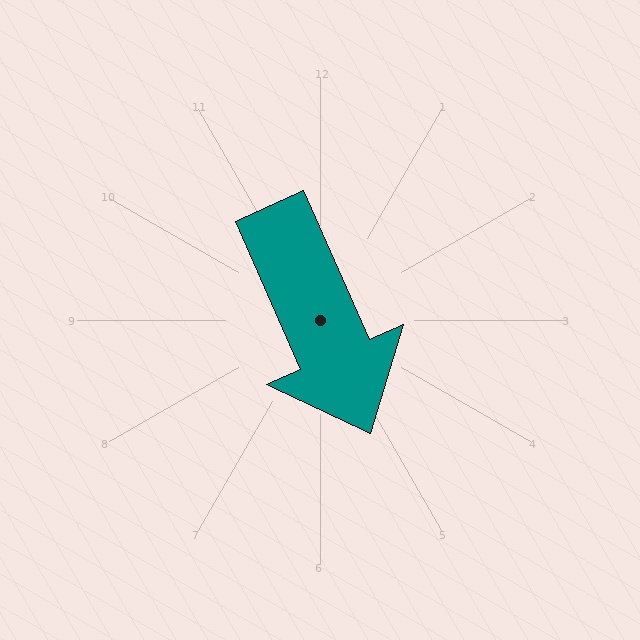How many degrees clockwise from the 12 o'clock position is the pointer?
Approximately 156 degrees.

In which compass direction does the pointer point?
Southeast.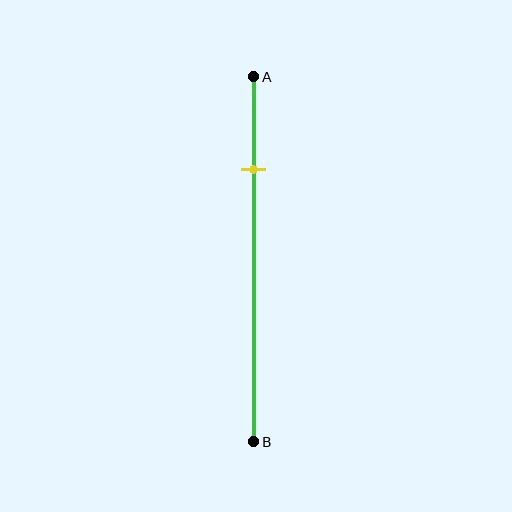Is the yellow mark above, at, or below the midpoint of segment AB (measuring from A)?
The yellow mark is above the midpoint of segment AB.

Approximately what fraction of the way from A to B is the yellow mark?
The yellow mark is approximately 25% of the way from A to B.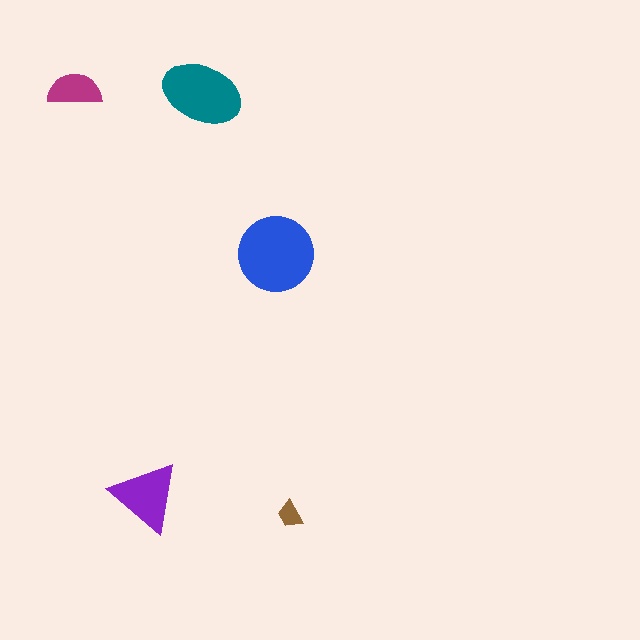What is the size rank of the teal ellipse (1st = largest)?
2nd.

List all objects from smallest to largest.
The brown trapezoid, the magenta semicircle, the purple triangle, the teal ellipse, the blue circle.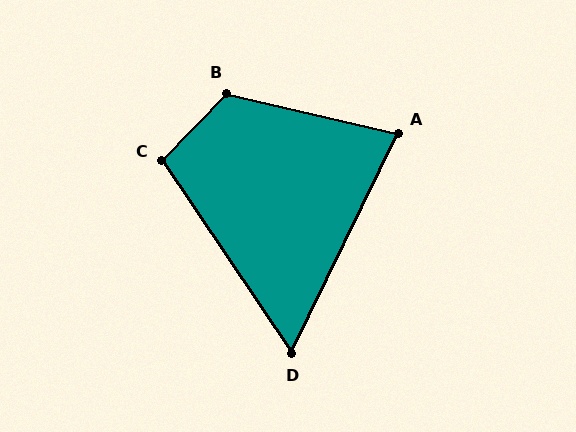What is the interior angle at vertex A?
Approximately 77 degrees (acute).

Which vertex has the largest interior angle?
B, at approximately 120 degrees.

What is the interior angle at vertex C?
Approximately 103 degrees (obtuse).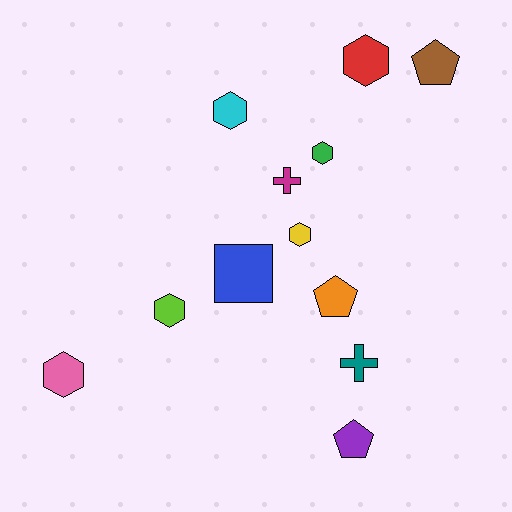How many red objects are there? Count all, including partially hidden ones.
There is 1 red object.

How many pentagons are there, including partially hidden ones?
There are 3 pentagons.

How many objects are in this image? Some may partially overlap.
There are 12 objects.